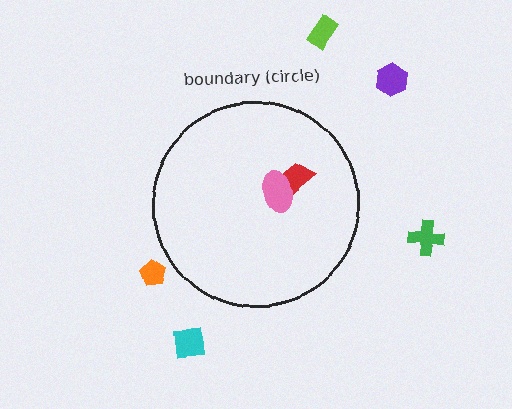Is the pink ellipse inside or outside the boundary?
Inside.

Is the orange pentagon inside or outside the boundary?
Outside.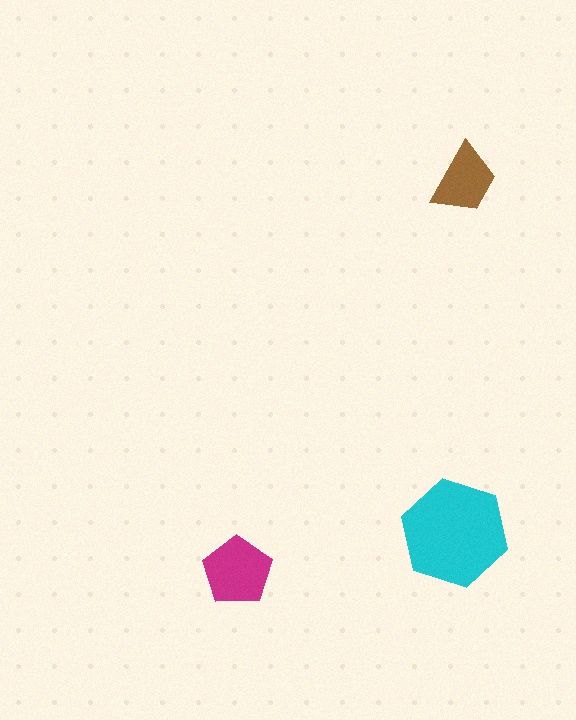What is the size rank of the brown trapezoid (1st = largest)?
3rd.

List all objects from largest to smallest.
The cyan hexagon, the magenta pentagon, the brown trapezoid.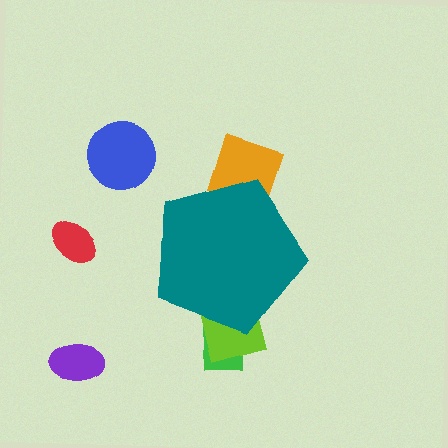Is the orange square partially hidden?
Yes, the orange square is partially hidden behind the teal pentagon.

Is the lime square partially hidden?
Yes, the lime square is partially hidden behind the teal pentagon.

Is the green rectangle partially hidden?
Yes, the green rectangle is partially hidden behind the teal pentagon.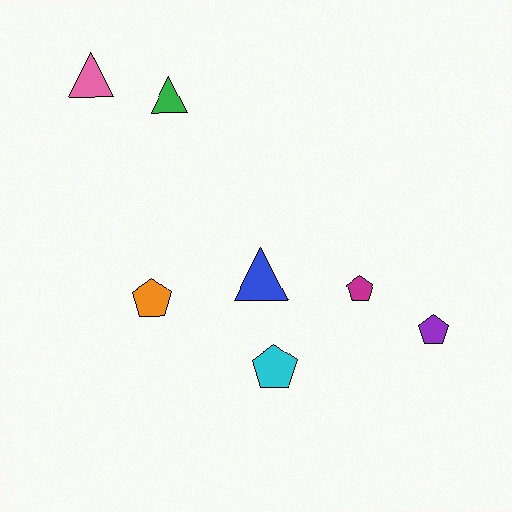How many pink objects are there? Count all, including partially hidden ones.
There is 1 pink object.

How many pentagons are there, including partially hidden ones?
There are 4 pentagons.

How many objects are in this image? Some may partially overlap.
There are 7 objects.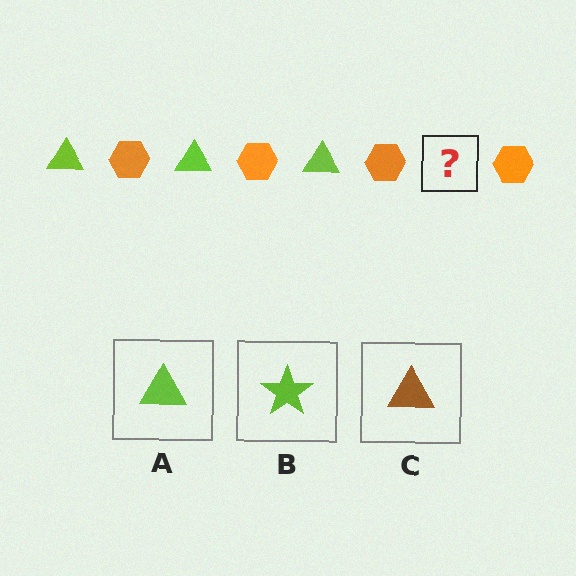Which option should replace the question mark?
Option A.